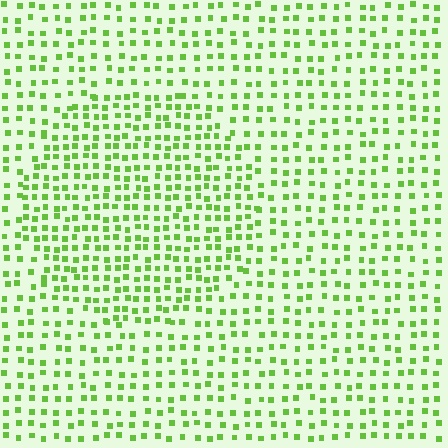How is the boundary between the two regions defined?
The boundary is defined by a change in element density (approximately 1.6x ratio). All elements are the same color, size, and shape.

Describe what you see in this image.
The image contains small lime elements arranged at two different densities. A circle-shaped region is visible where the elements are more densely packed than the surrounding area.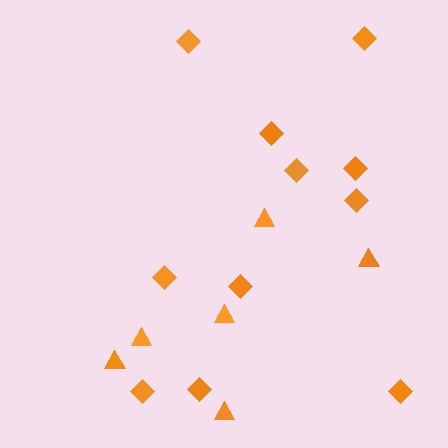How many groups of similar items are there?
There are 2 groups: one group of diamonds (11) and one group of triangles (6).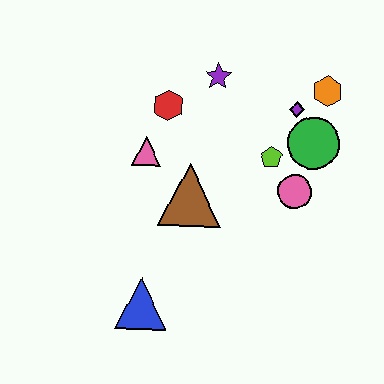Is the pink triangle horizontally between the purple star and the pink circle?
No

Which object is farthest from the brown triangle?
The orange hexagon is farthest from the brown triangle.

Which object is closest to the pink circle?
The lime pentagon is closest to the pink circle.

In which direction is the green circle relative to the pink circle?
The green circle is above the pink circle.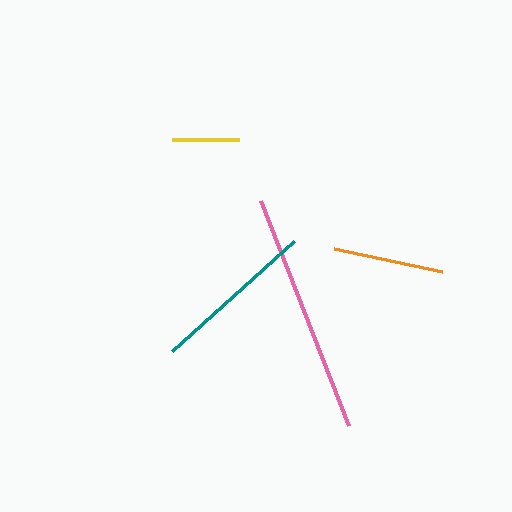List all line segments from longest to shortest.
From longest to shortest: pink, teal, orange, yellow.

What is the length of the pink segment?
The pink segment is approximately 242 pixels long.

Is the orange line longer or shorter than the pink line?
The pink line is longer than the orange line.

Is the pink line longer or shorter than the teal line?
The pink line is longer than the teal line.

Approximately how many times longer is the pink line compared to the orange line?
The pink line is approximately 2.2 times the length of the orange line.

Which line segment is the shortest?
The yellow line is the shortest at approximately 68 pixels.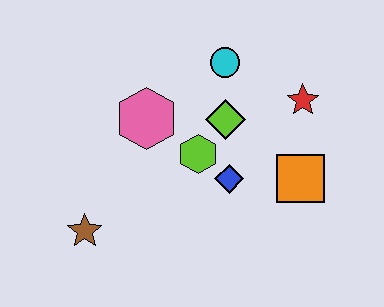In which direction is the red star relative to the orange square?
The red star is above the orange square.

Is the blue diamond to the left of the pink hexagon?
No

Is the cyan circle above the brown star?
Yes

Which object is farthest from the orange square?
The brown star is farthest from the orange square.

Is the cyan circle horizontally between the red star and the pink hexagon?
Yes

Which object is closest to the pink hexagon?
The lime hexagon is closest to the pink hexagon.